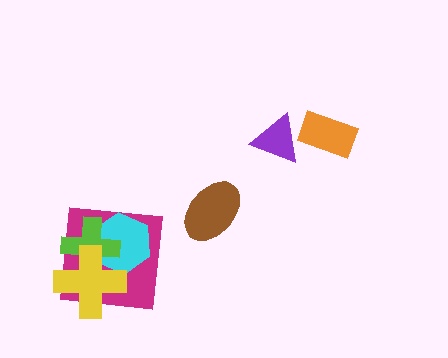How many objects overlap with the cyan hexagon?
3 objects overlap with the cyan hexagon.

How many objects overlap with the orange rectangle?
0 objects overlap with the orange rectangle.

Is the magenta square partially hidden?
Yes, it is partially covered by another shape.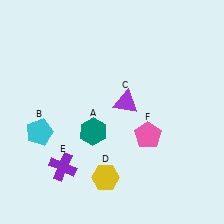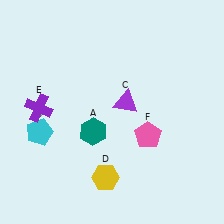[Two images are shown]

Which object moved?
The purple cross (E) moved up.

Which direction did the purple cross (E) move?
The purple cross (E) moved up.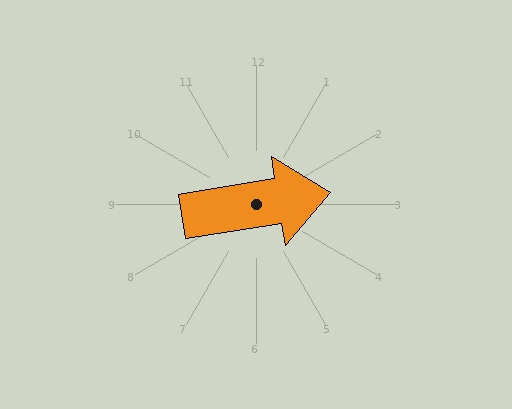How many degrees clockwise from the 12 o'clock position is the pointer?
Approximately 81 degrees.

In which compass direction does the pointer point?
East.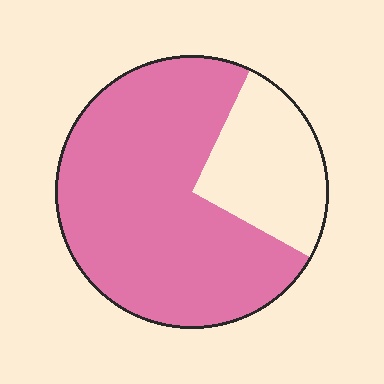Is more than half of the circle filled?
Yes.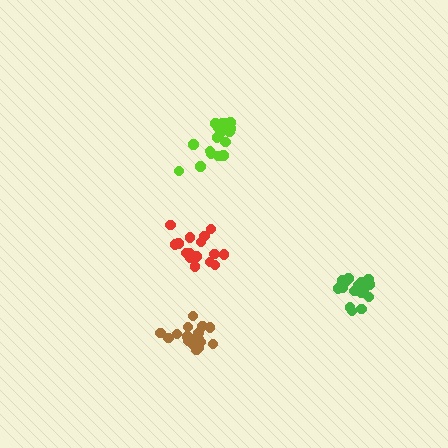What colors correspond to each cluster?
The clusters are colored: brown, lime, green, red.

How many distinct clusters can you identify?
There are 4 distinct clusters.